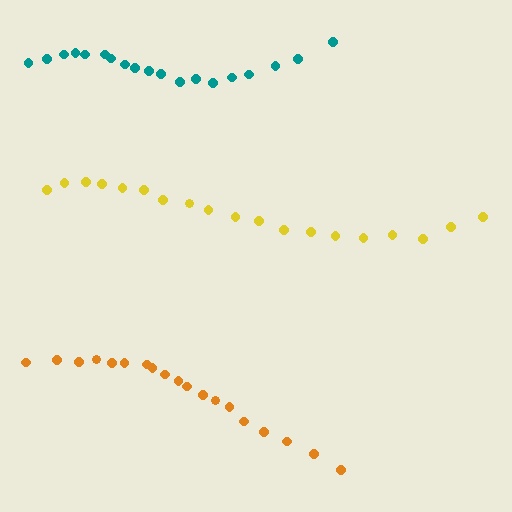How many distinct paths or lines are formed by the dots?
There are 3 distinct paths.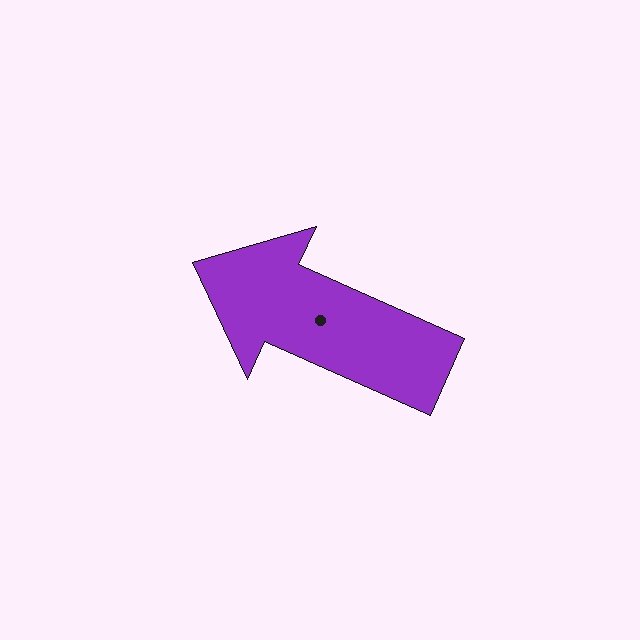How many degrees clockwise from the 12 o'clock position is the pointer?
Approximately 294 degrees.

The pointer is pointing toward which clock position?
Roughly 10 o'clock.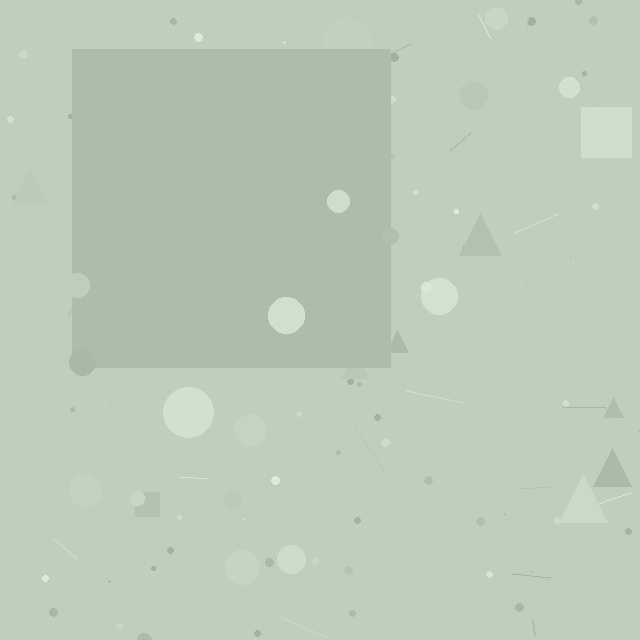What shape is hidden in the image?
A square is hidden in the image.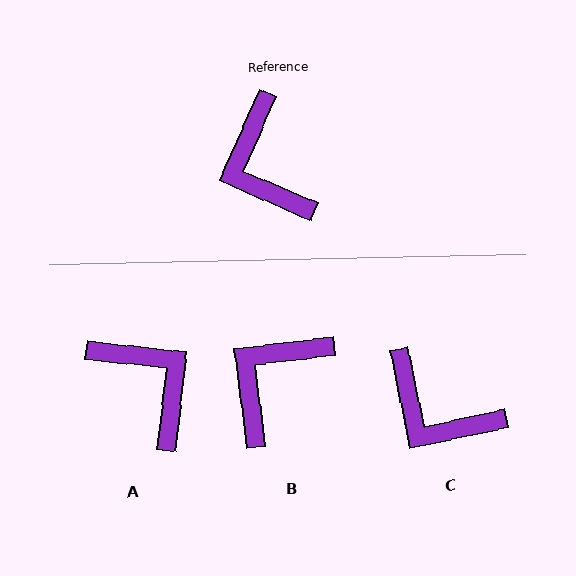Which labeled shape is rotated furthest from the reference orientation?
A, about 163 degrees away.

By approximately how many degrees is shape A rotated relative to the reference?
Approximately 163 degrees clockwise.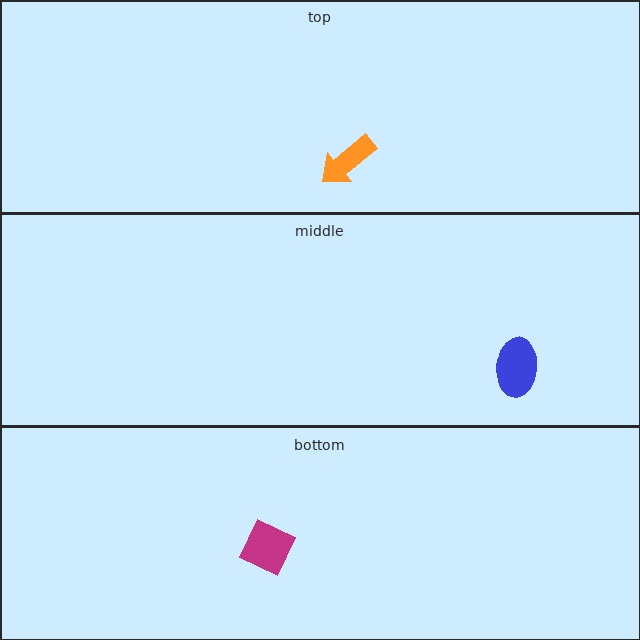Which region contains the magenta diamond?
The bottom region.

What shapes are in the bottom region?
The magenta diamond.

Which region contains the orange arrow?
The top region.